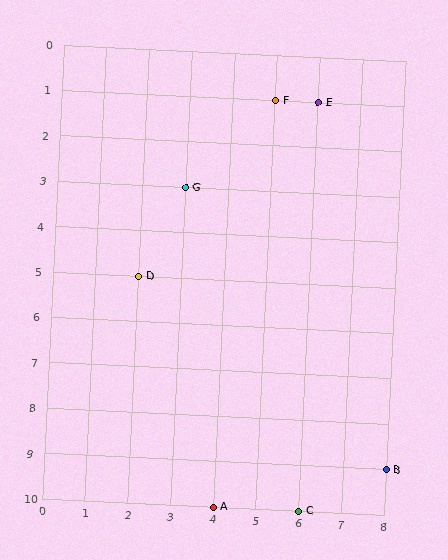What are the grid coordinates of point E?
Point E is at grid coordinates (6, 1).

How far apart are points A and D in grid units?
Points A and D are 2 columns and 5 rows apart (about 5.4 grid units diagonally).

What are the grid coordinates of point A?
Point A is at grid coordinates (4, 10).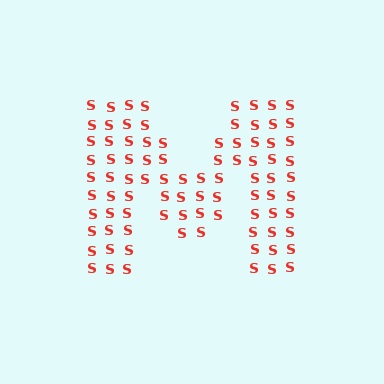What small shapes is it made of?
It is made of small letter S's.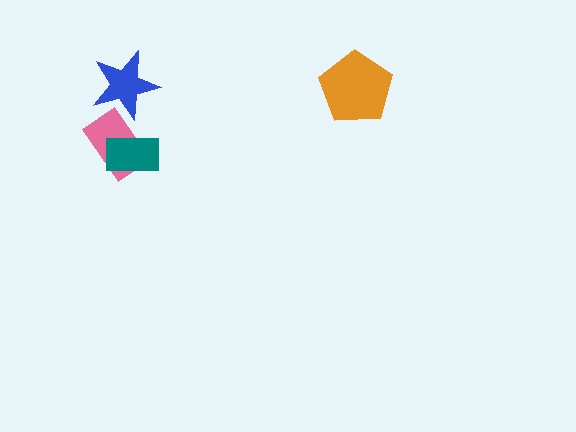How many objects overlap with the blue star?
1 object overlaps with the blue star.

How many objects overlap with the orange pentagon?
0 objects overlap with the orange pentagon.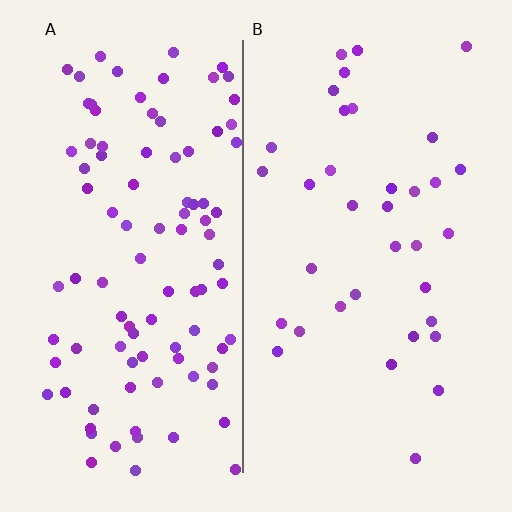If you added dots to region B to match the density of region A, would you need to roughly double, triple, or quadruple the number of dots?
Approximately triple.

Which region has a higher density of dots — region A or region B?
A (the left).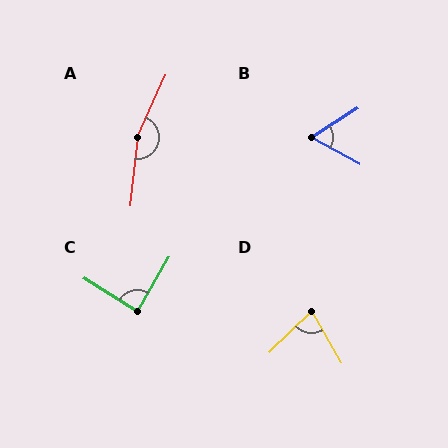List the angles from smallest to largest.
B (61°), D (76°), C (88°), A (162°).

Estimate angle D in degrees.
Approximately 76 degrees.